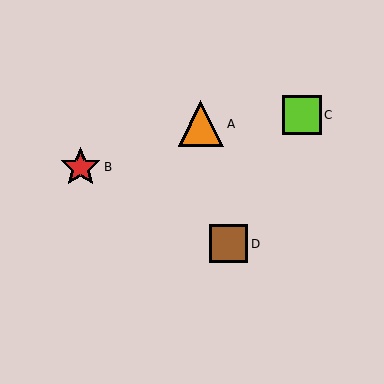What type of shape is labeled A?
Shape A is an orange triangle.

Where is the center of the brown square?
The center of the brown square is at (229, 244).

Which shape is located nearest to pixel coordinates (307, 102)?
The lime square (labeled C) at (302, 115) is nearest to that location.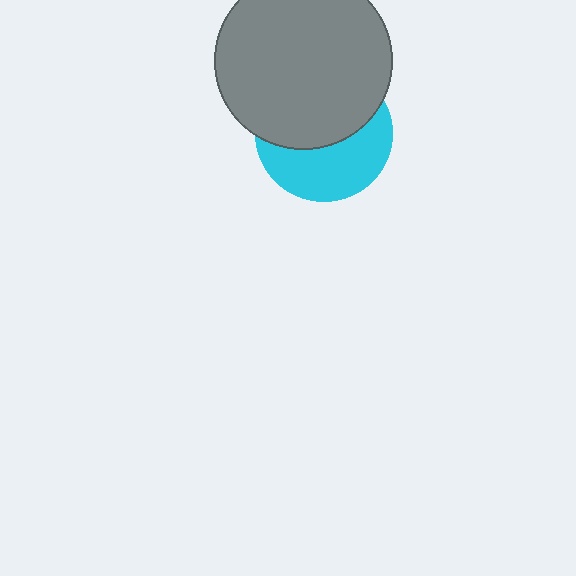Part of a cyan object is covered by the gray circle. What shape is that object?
It is a circle.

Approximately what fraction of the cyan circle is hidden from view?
Roughly 54% of the cyan circle is hidden behind the gray circle.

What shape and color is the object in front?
The object in front is a gray circle.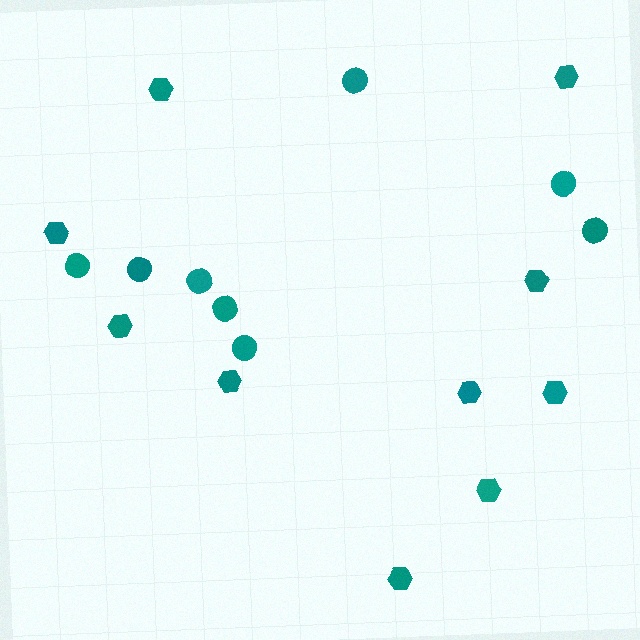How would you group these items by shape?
There are 2 groups: one group of circles (8) and one group of hexagons (10).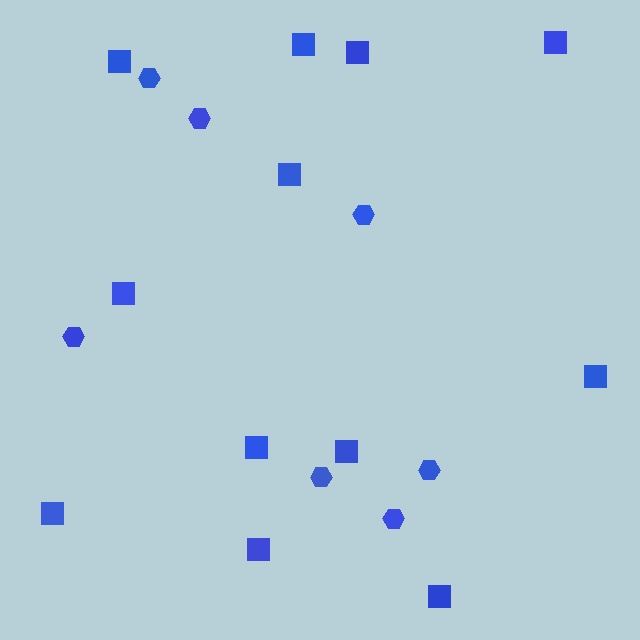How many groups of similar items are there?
There are 2 groups: one group of squares (12) and one group of hexagons (7).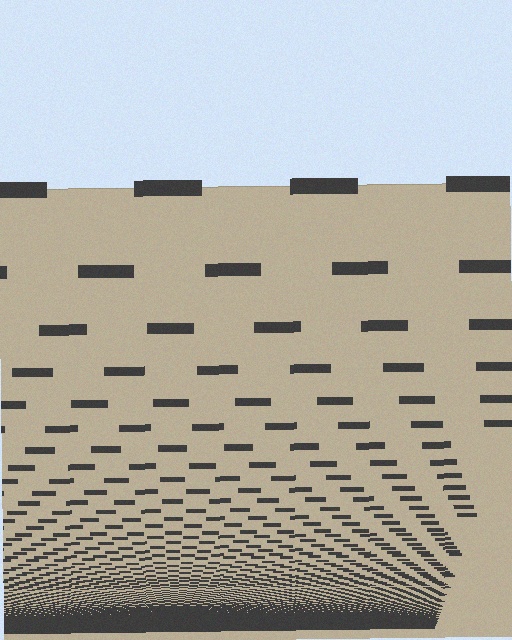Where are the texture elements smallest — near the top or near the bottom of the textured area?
Near the bottom.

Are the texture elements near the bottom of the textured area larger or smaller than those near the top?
Smaller. The gradient is inverted — elements near the bottom are smaller and denser.